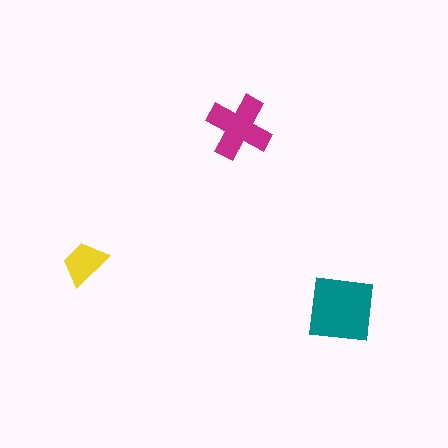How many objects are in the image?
There are 3 objects in the image.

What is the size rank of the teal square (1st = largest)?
1st.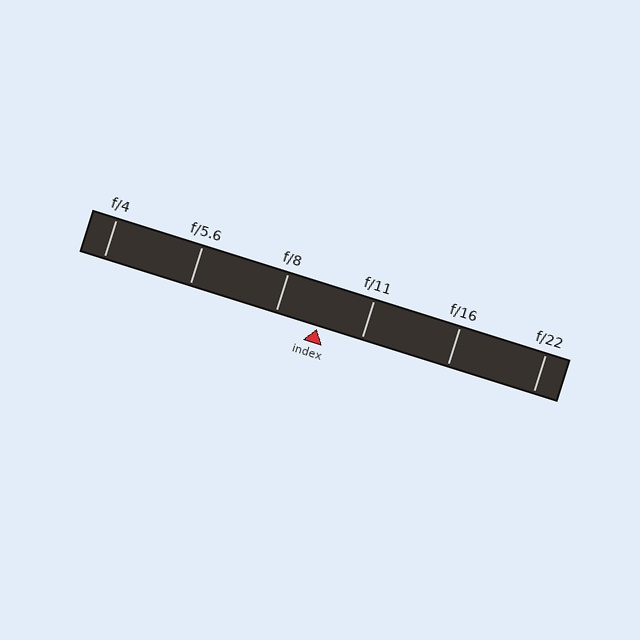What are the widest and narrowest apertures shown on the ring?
The widest aperture shown is f/4 and the narrowest is f/22.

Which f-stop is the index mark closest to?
The index mark is closest to f/8.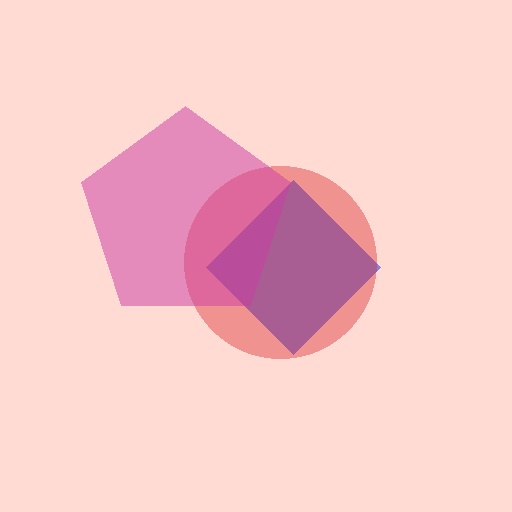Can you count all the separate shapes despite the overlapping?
Yes, there are 3 separate shapes.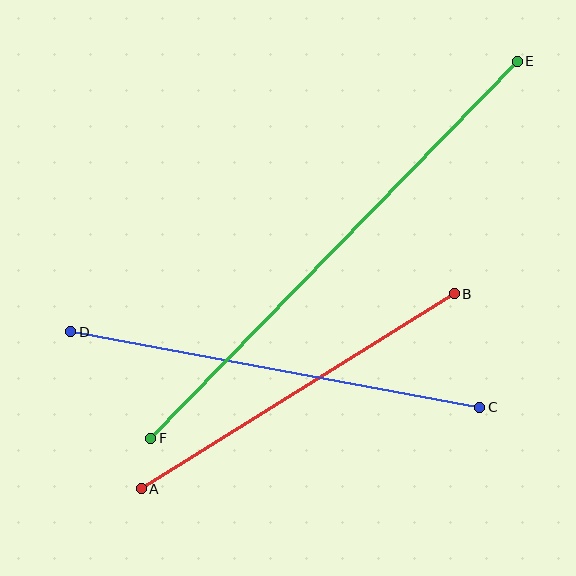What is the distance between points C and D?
The distance is approximately 416 pixels.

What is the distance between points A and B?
The distance is approximately 369 pixels.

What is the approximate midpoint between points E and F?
The midpoint is at approximately (334, 250) pixels.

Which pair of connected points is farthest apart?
Points E and F are farthest apart.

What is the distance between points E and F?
The distance is approximately 526 pixels.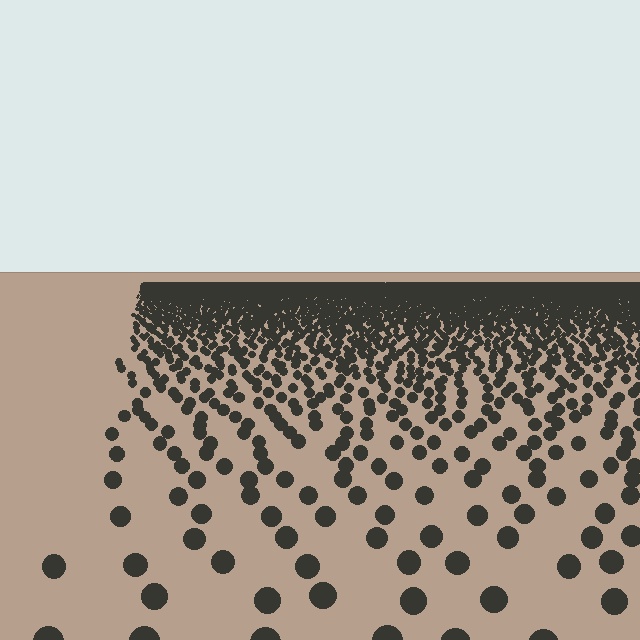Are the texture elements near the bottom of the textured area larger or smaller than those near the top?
Larger. Near the bottom, elements are closer to the viewer and appear at a bigger on-screen size.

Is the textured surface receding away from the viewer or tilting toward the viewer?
The surface is receding away from the viewer. Texture elements get smaller and denser toward the top.